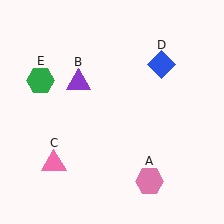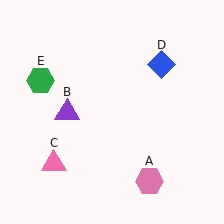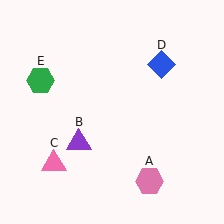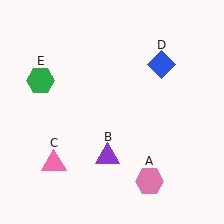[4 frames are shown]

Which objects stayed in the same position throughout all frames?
Pink hexagon (object A) and pink triangle (object C) and blue diamond (object D) and green hexagon (object E) remained stationary.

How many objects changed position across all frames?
1 object changed position: purple triangle (object B).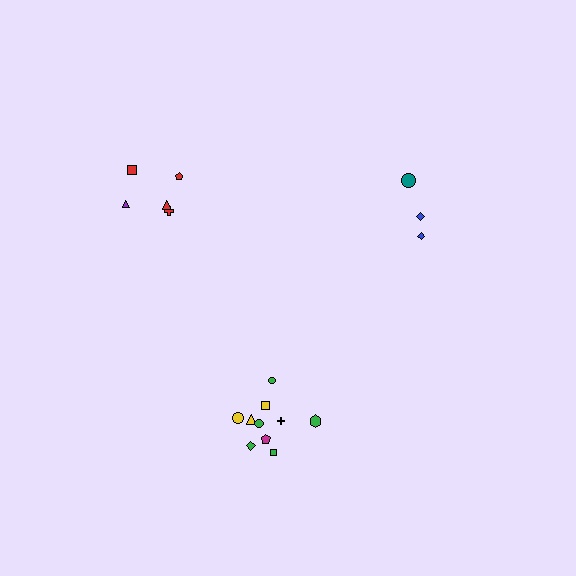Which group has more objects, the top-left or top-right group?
The top-left group.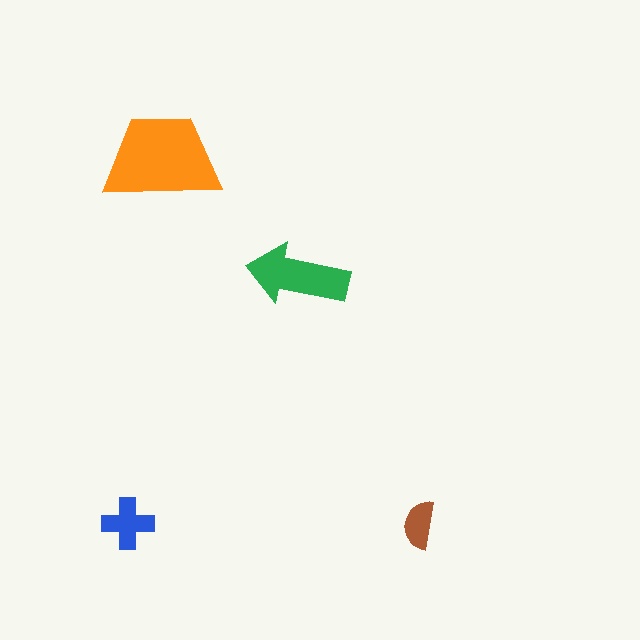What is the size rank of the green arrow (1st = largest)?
2nd.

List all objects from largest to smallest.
The orange trapezoid, the green arrow, the blue cross, the brown semicircle.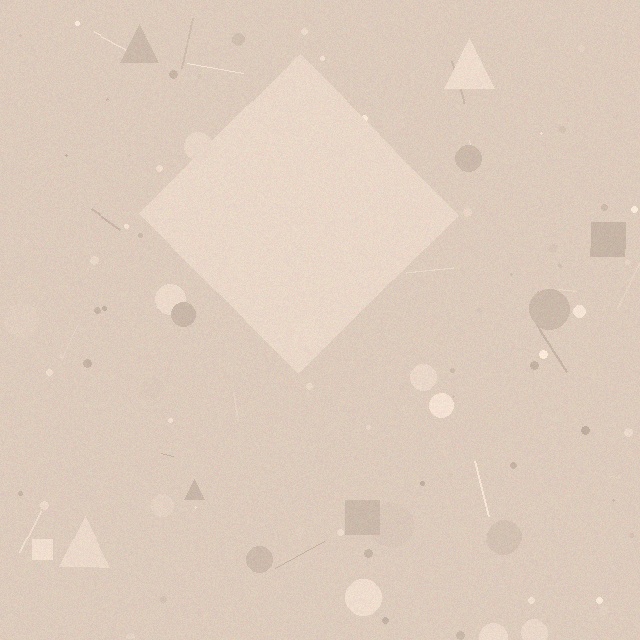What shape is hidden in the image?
A diamond is hidden in the image.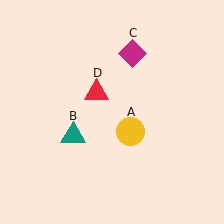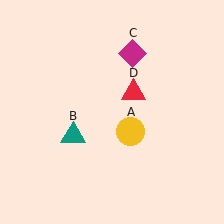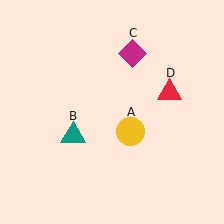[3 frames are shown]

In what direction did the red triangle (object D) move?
The red triangle (object D) moved right.